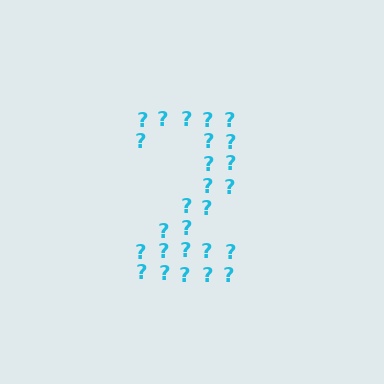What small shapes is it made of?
It is made of small question marks.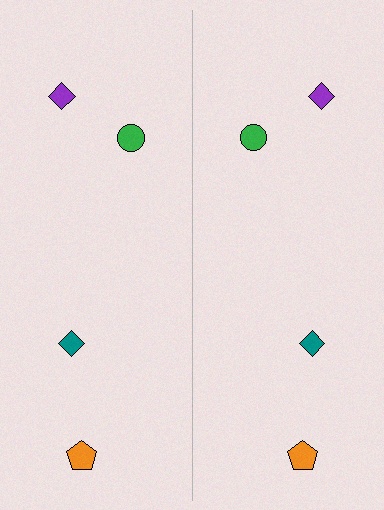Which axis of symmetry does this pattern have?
The pattern has a vertical axis of symmetry running through the center of the image.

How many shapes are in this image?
There are 8 shapes in this image.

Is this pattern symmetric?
Yes, this pattern has bilateral (reflection) symmetry.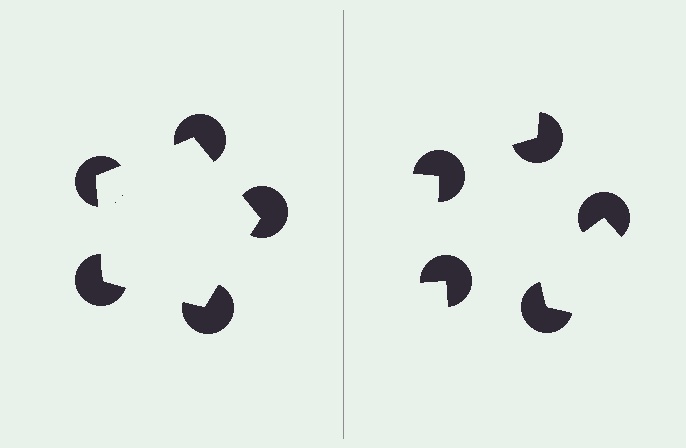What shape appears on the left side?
An illusory pentagon.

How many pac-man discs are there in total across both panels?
10 — 5 on each side.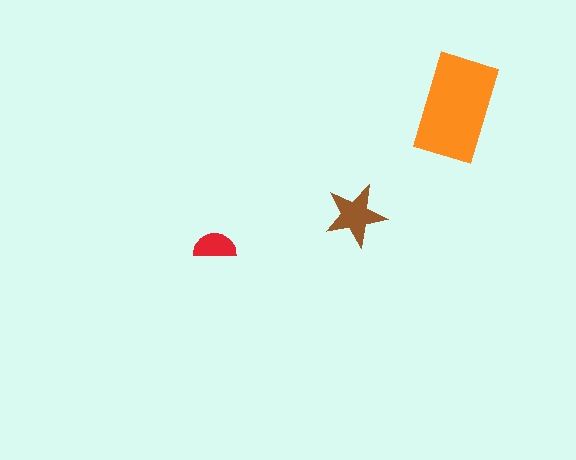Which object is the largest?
The orange rectangle.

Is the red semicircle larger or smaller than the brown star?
Smaller.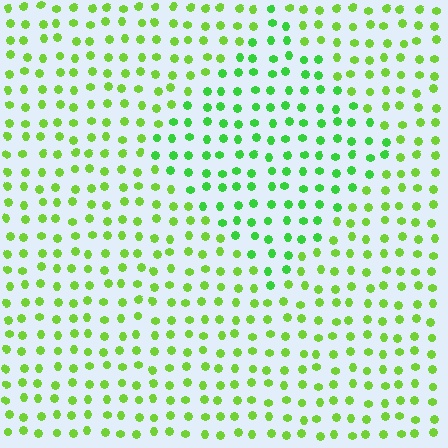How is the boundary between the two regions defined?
The boundary is defined purely by a slight shift in hue (about 26 degrees). Spacing, size, and orientation are identical on both sides.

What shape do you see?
I see a diamond.